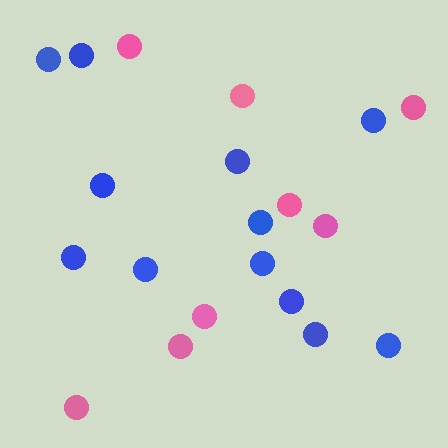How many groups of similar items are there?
There are 2 groups: one group of blue circles (12) and one group of pink circles (8).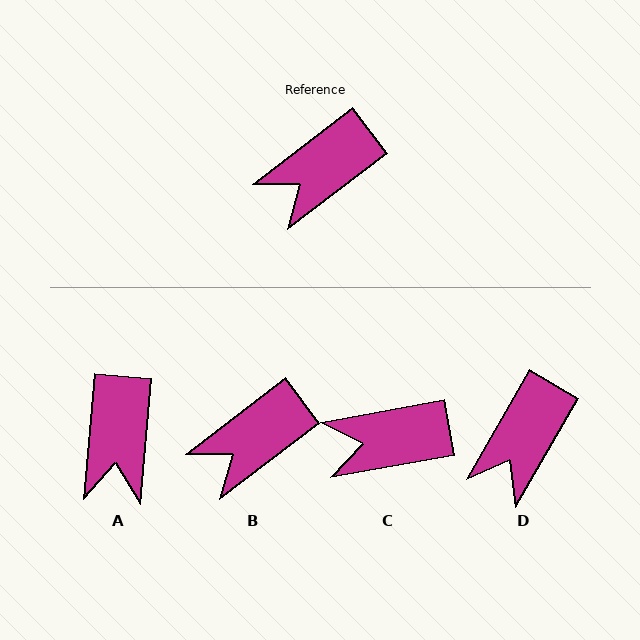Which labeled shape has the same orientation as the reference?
B.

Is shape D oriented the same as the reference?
No, it is off by about 23 degrees.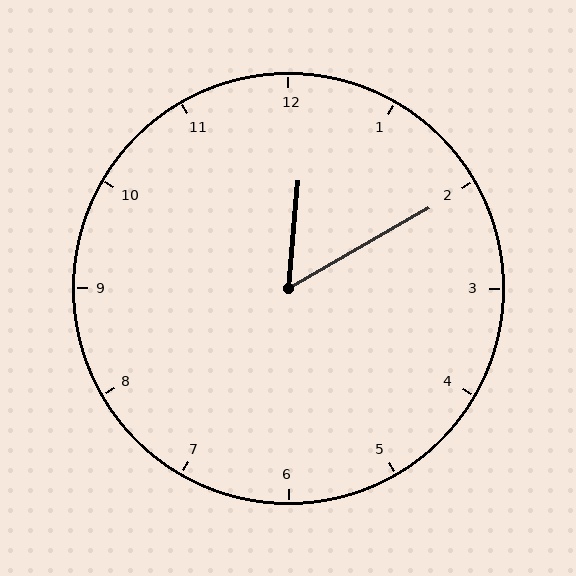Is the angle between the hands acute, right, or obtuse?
It is acute.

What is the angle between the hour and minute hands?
Approximately 55 degrees.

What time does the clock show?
12:10.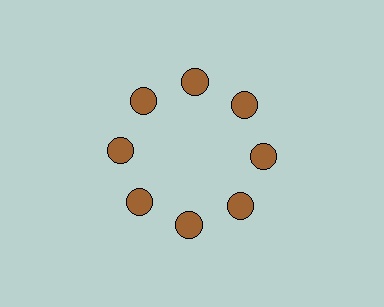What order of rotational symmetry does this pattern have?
This pattern has 8-fold rotational symmetry.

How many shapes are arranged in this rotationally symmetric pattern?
There are 8 shapes, arranged in 8 groups of 1.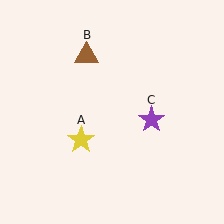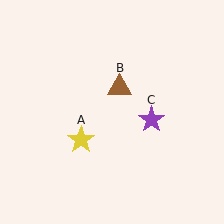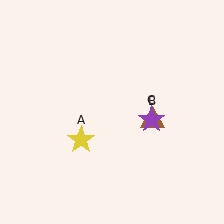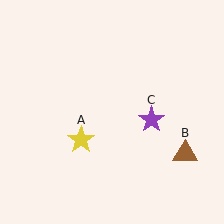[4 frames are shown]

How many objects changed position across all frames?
1 object changed position: brown triangle (object B).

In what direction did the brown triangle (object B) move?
The brown triangle (object B) moved down and to the right.